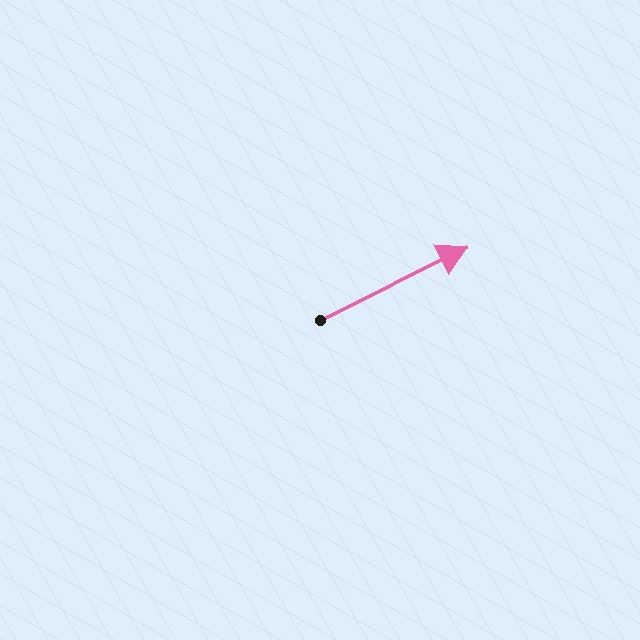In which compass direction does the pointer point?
Northeast.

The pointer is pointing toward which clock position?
Roughly 2 o'clock.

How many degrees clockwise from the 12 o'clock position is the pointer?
Approximately 64 degrees.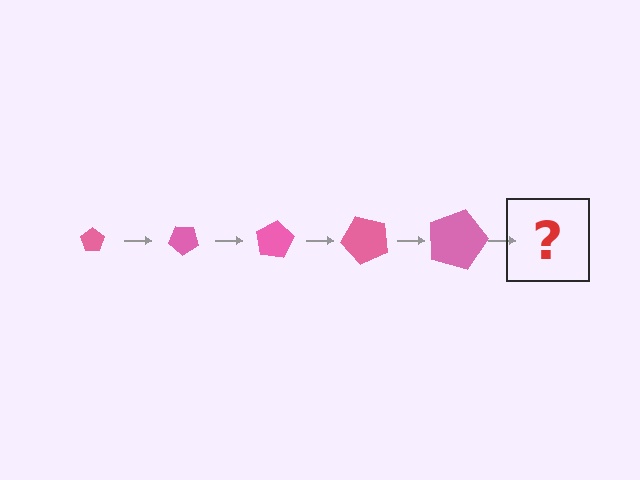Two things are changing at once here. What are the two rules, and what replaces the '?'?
The two rules are that the pentagon grows larger each step and it rotates 40 degrees each step. The '?' should be a pentagon, larger than the previous one and rotated 200 degrees from the start.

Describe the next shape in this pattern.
It should be a pentagon, larger than the previous one and rotated 200 degrees from the start.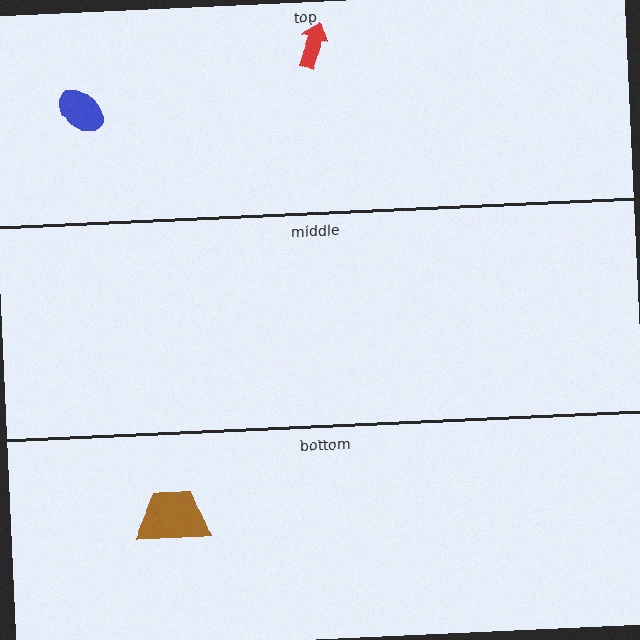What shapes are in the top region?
The red arrow, the blue ellipse.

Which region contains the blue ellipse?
The top region.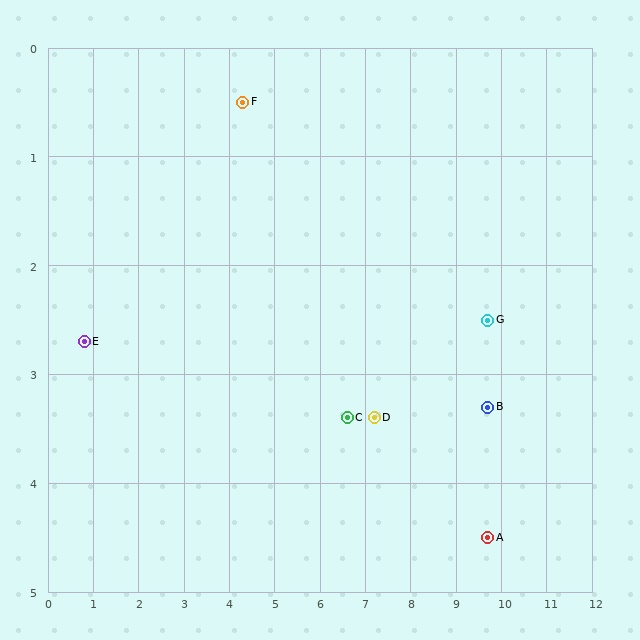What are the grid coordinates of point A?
Point A is at approximately (9.7, 4.5).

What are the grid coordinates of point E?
Point E is at approximately (0.8, 2.7).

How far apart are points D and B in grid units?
Points D and B are about 2.5 grid units apart.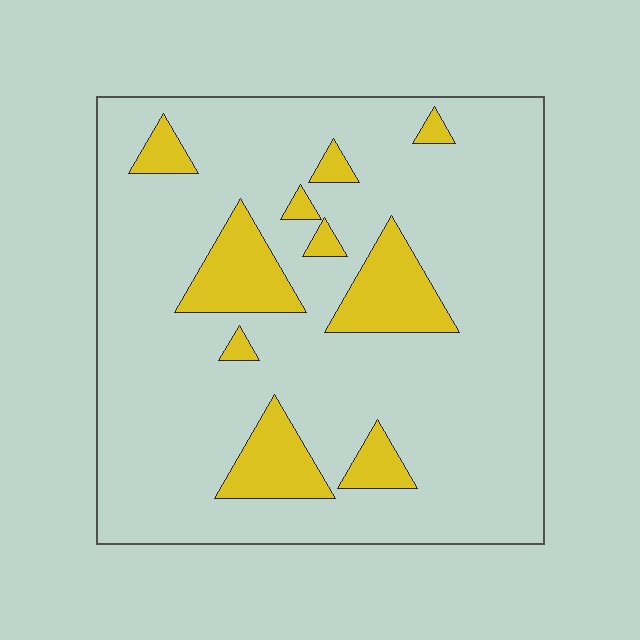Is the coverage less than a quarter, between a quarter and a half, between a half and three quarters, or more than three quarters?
Less than a quarter.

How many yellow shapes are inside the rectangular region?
10.